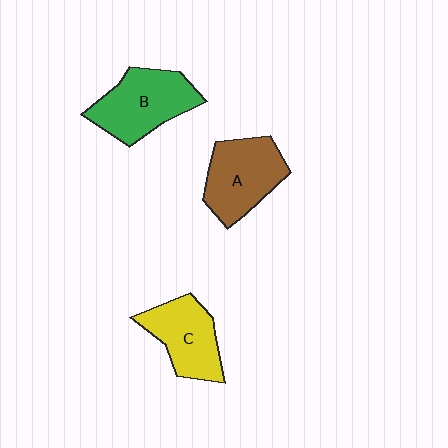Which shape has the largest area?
Shape B (green).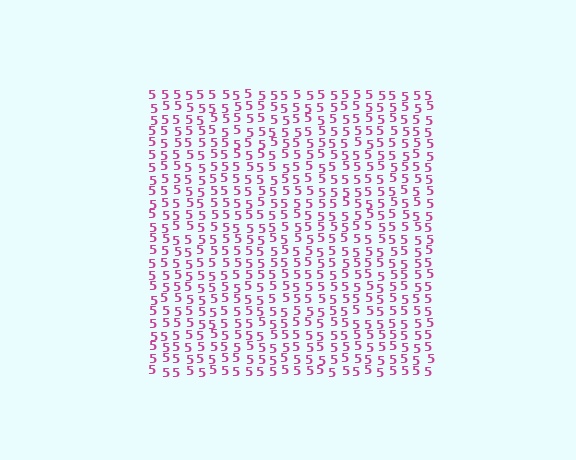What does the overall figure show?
The overall figure shows a square.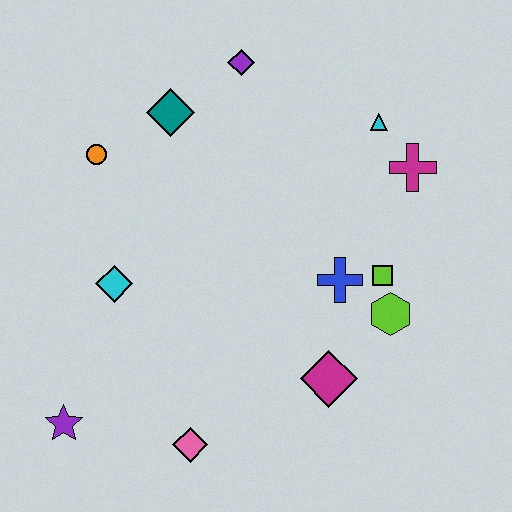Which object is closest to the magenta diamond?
The lime hexagon is closest to the magenta diamond.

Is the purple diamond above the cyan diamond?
Yes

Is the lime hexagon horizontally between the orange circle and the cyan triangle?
No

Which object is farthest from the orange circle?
The lime hexagon is farthest from the orange circle.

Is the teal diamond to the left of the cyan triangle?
Yes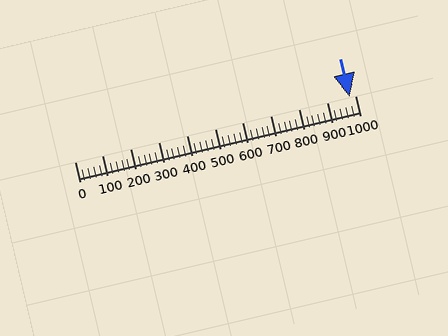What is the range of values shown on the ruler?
The ruler shows values from 0 to 1000.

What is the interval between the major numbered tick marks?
The major tick marks are spaced 100 units apart.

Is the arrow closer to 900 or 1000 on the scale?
The arrow is closer to 1000.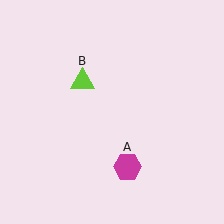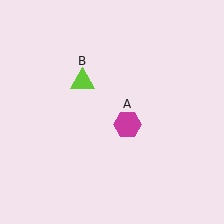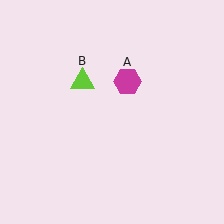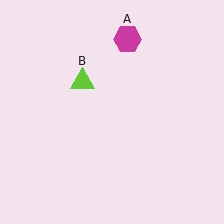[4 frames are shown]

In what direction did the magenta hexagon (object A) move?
The magenta hexagon (object A) moved up.